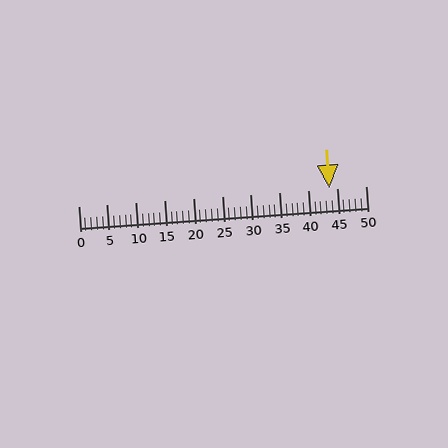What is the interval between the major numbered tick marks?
The major tick marks are spaced 5 units apart.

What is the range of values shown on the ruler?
The ruler shows values from 0 to 50.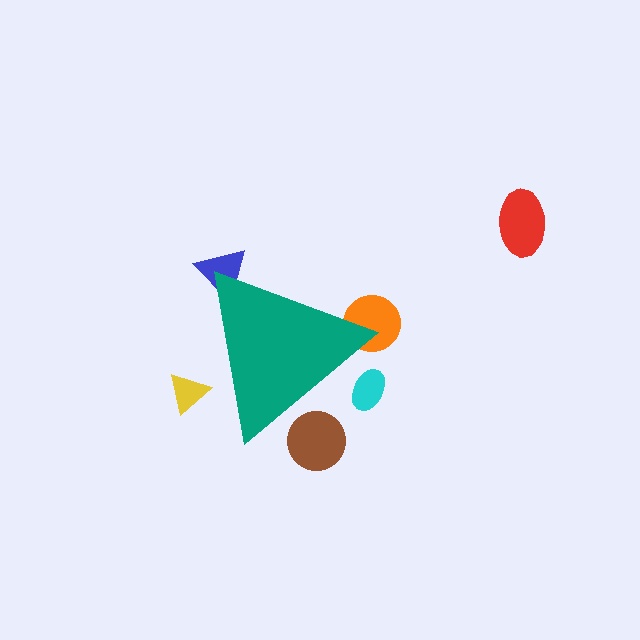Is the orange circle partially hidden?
Yes, the orange circle is partially hidden behind the teal triangle.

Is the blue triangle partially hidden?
Yes, the blue triangle is partially hidden behind the teal triangle.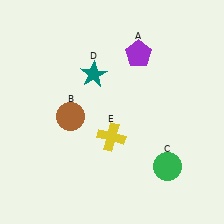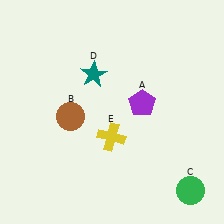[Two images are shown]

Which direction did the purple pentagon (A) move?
The purple pentagon (A) moved down.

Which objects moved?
The objects that moved are: the purple pentagon (A), the green circle (C).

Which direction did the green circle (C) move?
The green circle (C) moved down.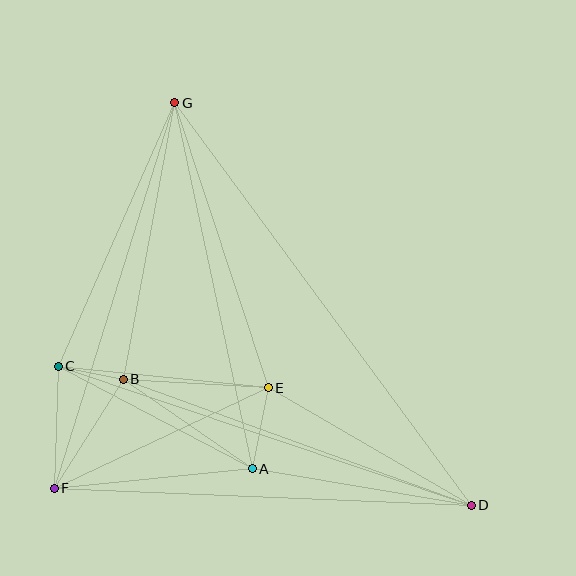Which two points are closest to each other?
Points B and C are closest to each other.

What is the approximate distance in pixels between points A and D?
The distance between A and D is approximately 222 pixels.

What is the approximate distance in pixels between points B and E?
The distance between B and E is approximately 145 pixels.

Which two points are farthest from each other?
Points D and G are farthest from each other.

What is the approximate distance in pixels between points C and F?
The distance between C and F is approximately 122 pixels.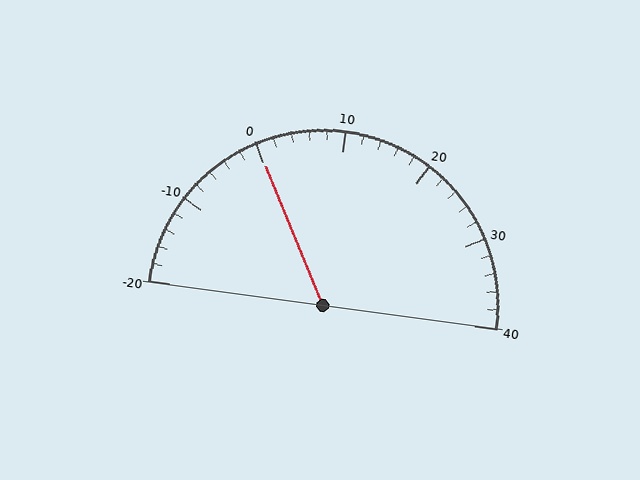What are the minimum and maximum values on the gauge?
The gauge ranges from -20 to 40.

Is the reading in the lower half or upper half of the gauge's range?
The reading is in the lower half of the range (-20 to 40).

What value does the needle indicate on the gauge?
The needle indicates approximately 0.